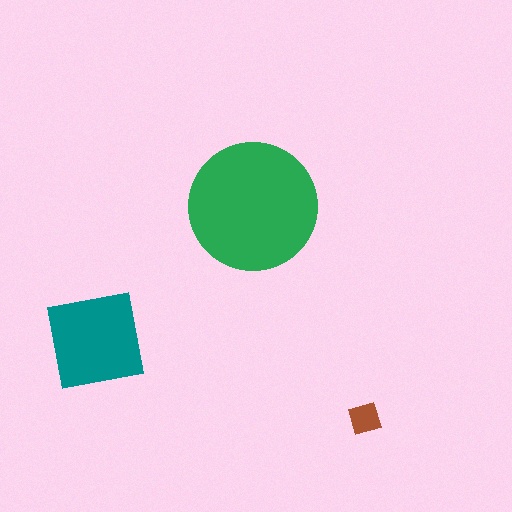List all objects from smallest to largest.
The brown diamond, the teal square, the green circle.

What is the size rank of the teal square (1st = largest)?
2nd.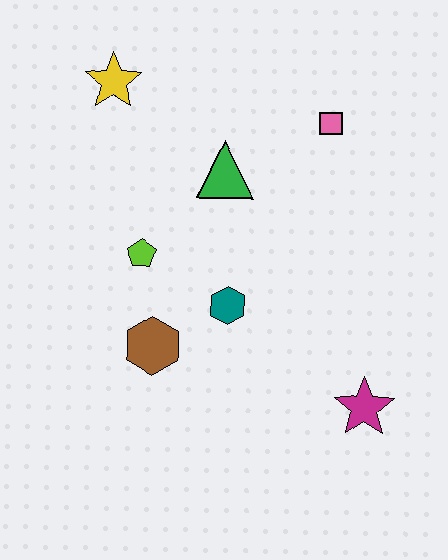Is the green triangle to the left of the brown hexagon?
No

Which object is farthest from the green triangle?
The magenta star is farthest from the green triangle.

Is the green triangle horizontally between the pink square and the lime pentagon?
Yes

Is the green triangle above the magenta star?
Yes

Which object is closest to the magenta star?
The teal hexagon is closest to the magenta star.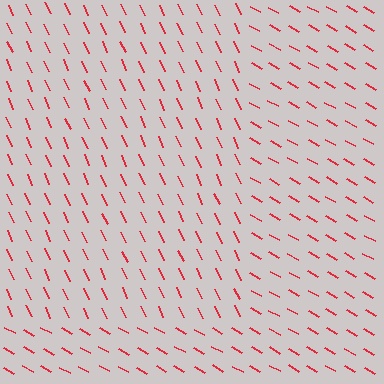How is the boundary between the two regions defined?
The boundary is defined purely by a change in line orientation (approximately 35 degrees difference). All lines are the same color and thickness.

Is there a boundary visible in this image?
Yes, there is a texture boundary formed by a change in line orientation.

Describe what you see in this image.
The image is filled with small red line segments. A rectangle region in the image has lines oriented differently from the surrounding lines, creating a visible texture boundary.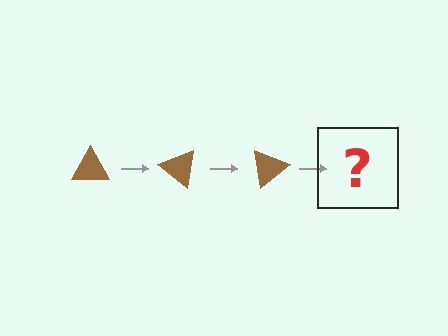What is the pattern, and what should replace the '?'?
The pattern is that the triangle rotates 40 degrees each step. The '?' should be a brown triangle rotated 120 degrees.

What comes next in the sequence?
The next element should be a brown triangle rotated 120 degrees.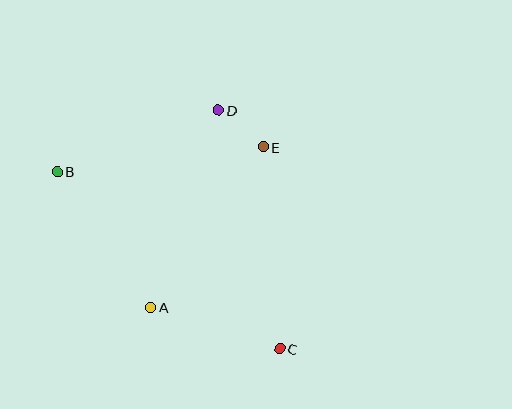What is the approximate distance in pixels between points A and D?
The distance between A and D is approximately 209 pixels.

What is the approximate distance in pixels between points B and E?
The distance between B and E is approximately 207 pixels.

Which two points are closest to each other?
Points D and E are closest to each other.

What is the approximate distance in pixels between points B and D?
The distance between B and D is approximately 172 pixels.